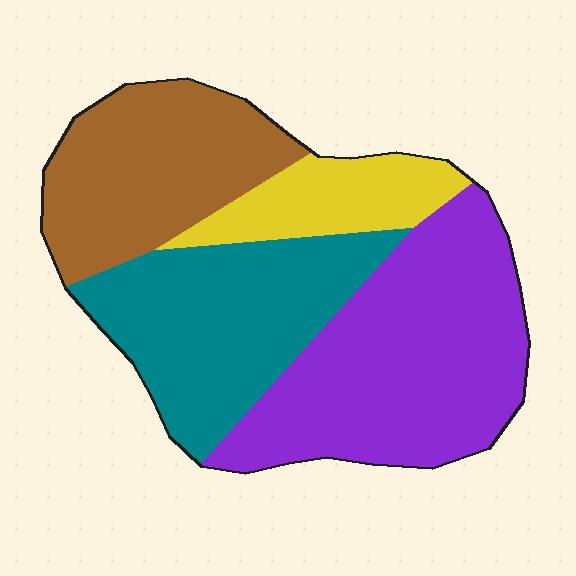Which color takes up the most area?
Purple, at roughly 35%.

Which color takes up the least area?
Yellow, at roughly 10%.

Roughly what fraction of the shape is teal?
Teal takes up about one quarter (1/4) of the shape.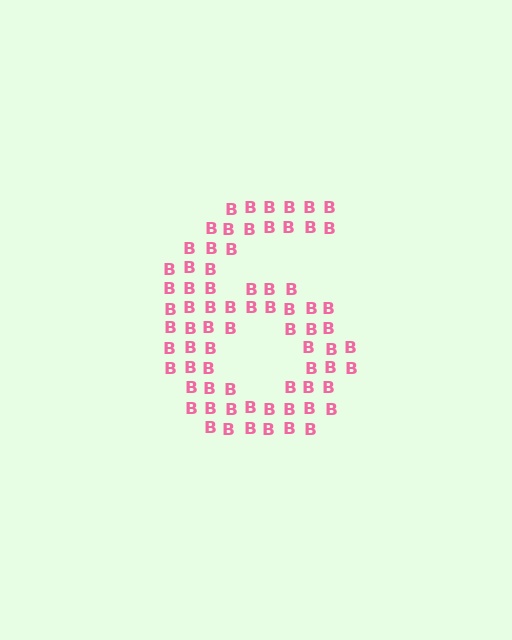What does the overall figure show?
The overall figure shows the digit 6.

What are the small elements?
The small elements are letter B's.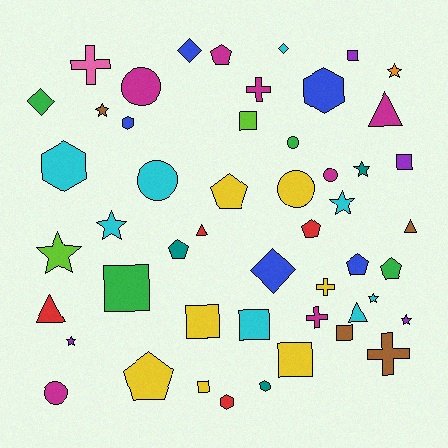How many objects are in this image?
There are 50 objects.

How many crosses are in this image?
There are 5 crosses.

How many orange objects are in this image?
There is 1 orange object.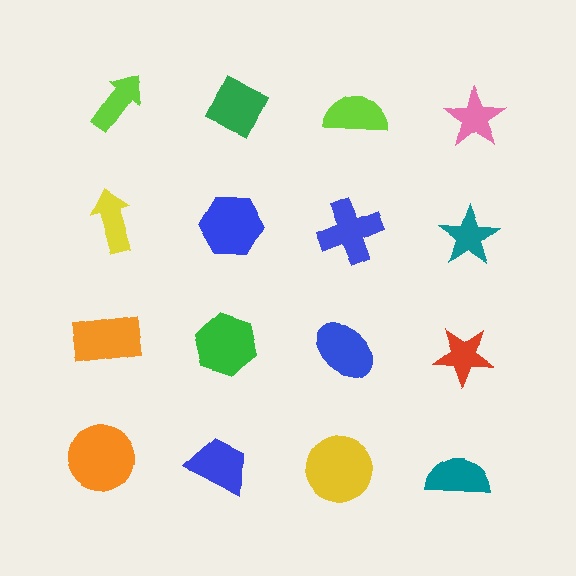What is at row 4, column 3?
A yellow circle.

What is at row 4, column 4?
A teal semicircle.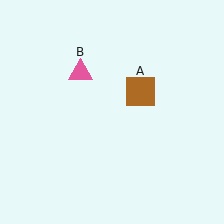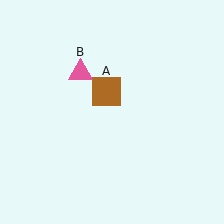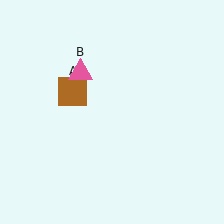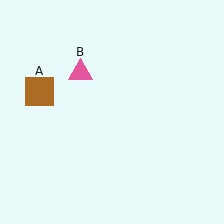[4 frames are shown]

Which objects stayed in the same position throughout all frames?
Pink triangle (object B) remained stationary.